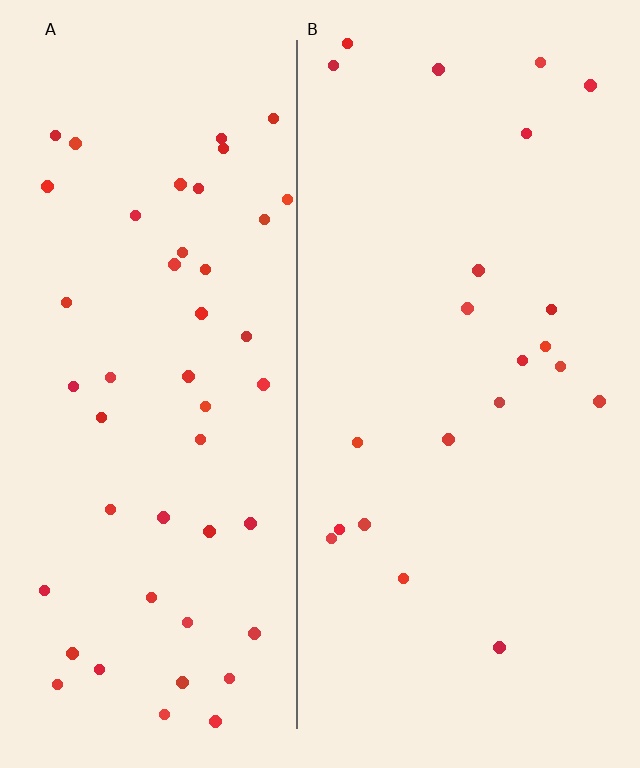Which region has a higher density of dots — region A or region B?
A (the left).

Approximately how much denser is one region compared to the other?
Approximately 2.2× — region A over region B.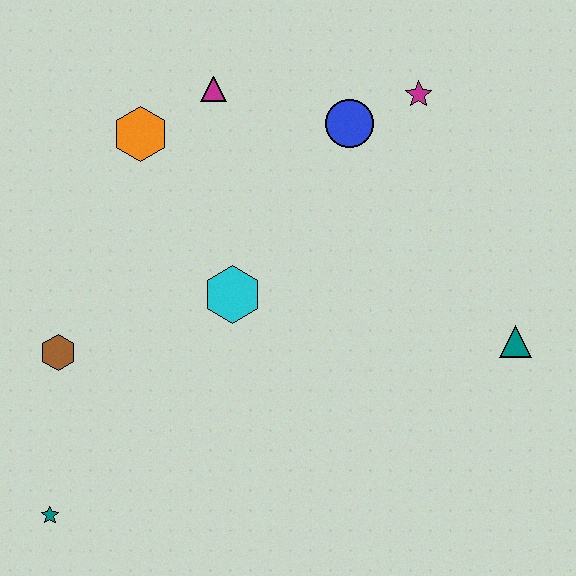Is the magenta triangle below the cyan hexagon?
No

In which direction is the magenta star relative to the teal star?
The magenta star is above the teal star.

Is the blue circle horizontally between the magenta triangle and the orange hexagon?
No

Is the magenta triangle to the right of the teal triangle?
No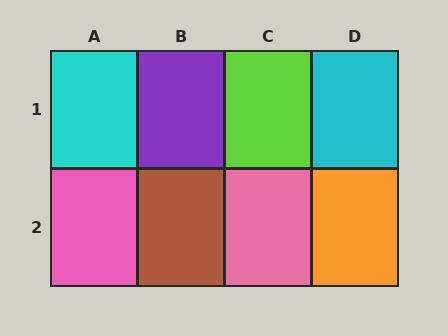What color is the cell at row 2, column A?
Pink.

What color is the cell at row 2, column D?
Orange.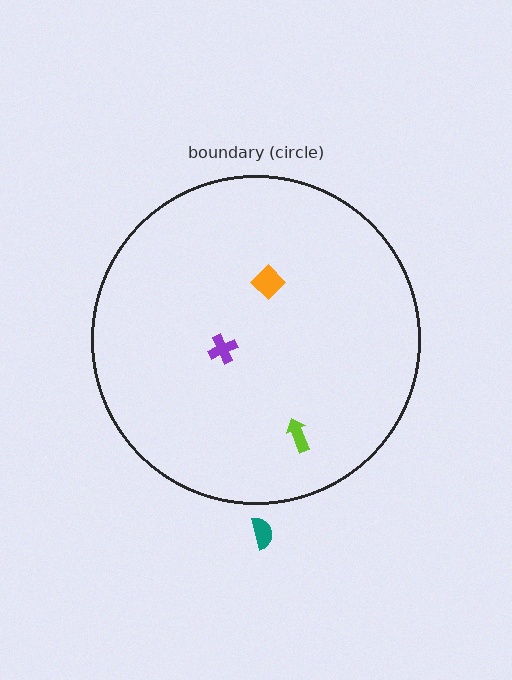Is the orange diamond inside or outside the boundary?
Inside.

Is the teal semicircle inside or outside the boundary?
Outside.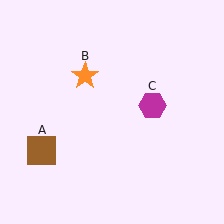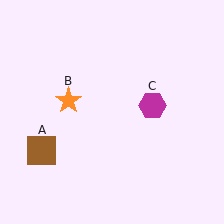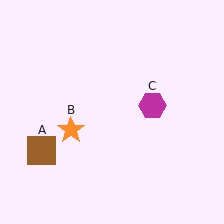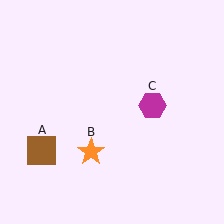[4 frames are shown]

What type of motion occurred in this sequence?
The orange star (object B) rotated counterclockwise around the center of the scene.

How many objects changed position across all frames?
1 object changed position: orange star (object B).